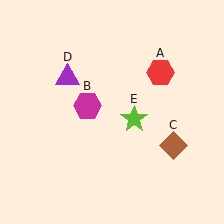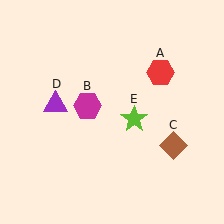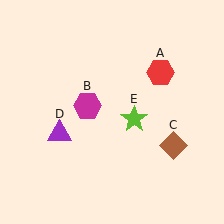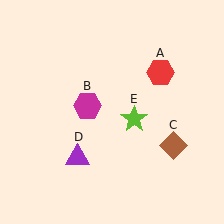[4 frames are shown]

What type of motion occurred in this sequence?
The purple triangle (object D) rotated counterclockwise around the center of the scene.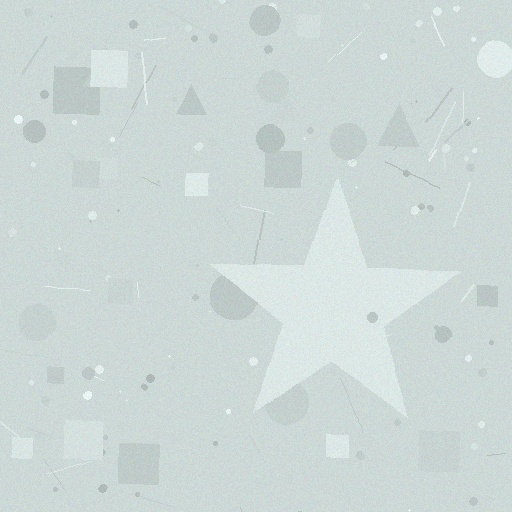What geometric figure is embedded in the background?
A star is embedded in the background.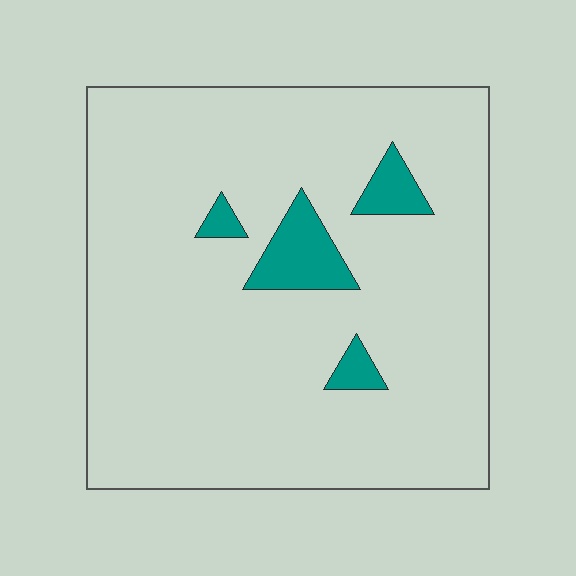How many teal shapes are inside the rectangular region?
4.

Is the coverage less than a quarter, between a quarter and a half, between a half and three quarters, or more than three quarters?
Less than a quarter.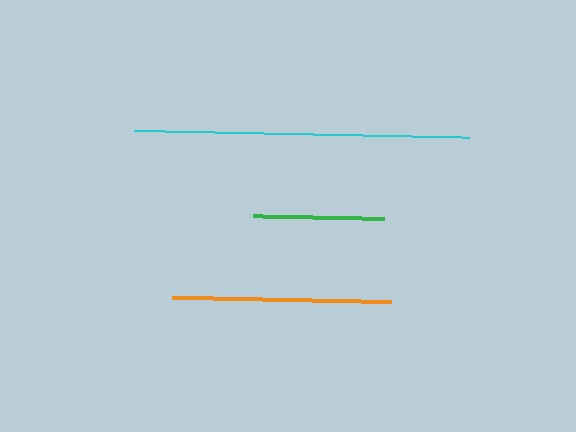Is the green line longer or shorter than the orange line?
The orange line is longer than the green line.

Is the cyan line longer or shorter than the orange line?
The cyan line is longer than the orange line.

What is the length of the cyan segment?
The cyan segment is approximately 334 pixels long.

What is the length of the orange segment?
The orange segment is approximately 219 pixels long.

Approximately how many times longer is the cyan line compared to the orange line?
The cyan line is approximately 1.5 times the length of the orange line.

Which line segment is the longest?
The cyan line is the longest at approximately 334 pixels.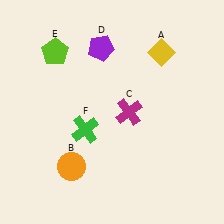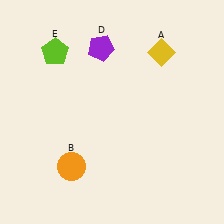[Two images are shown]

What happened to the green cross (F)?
The green cross (F) was removed in Image 2. It was in the bottom-left area of Image 1.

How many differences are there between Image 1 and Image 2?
There are 2 differences between the two images.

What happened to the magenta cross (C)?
The magenta cross (C) was removed in Image 2. It was in the bottom-right area of Image 1.